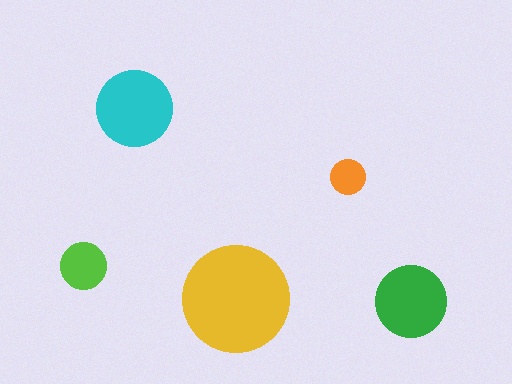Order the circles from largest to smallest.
the yellow one, the cyan one, the green one, the lime one, the orange one.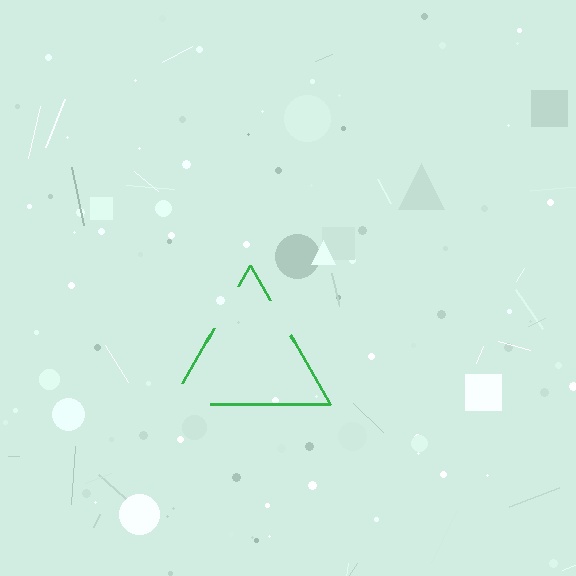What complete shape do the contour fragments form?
The contour fragments form a triangle.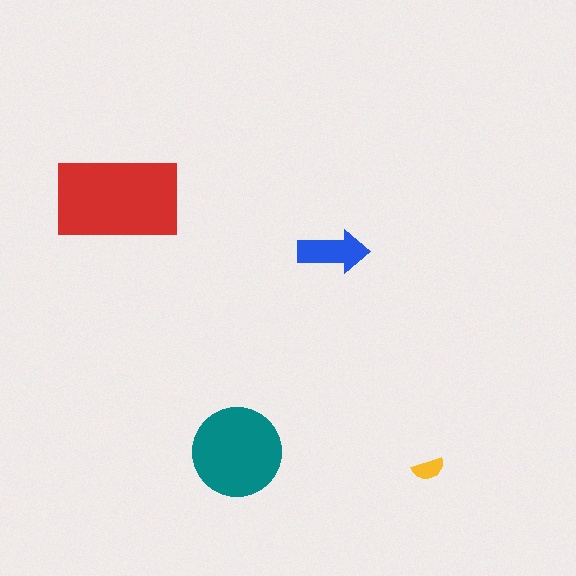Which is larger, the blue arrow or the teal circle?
The teal circle.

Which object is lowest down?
The yellow semicircle is bottommost.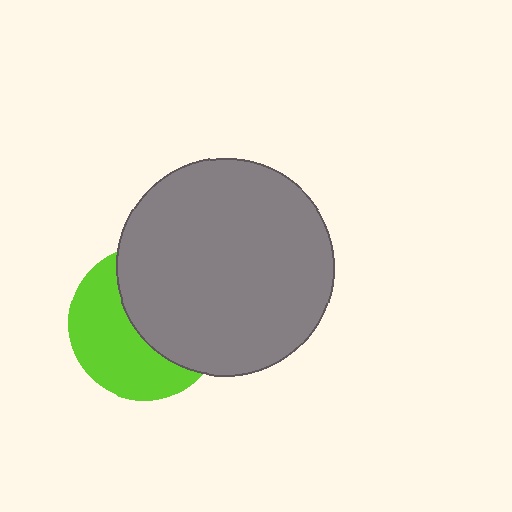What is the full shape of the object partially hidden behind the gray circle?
The partially hidden object is a lime circle.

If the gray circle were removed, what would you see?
You would see the complete lime circle.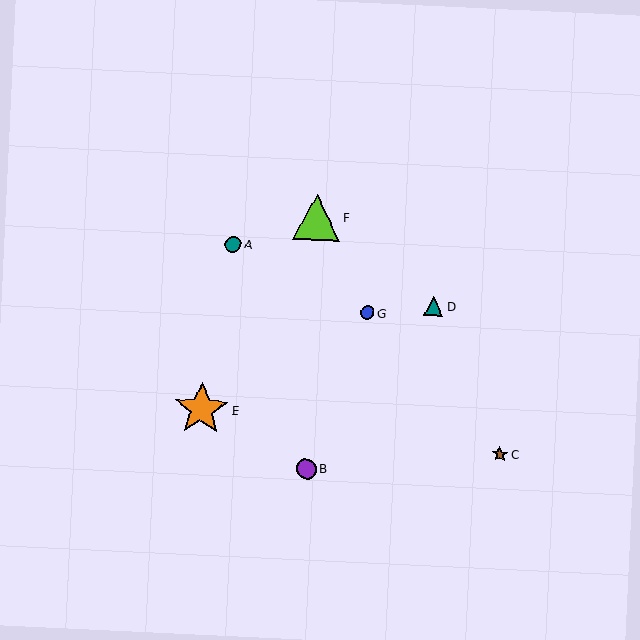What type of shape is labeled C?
Shape C is a brown star.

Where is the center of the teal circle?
The center of the teal circle is at (233, 244).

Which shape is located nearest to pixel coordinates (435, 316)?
The teal triangle (labeled D) at (434, 306) is nearest to that location.